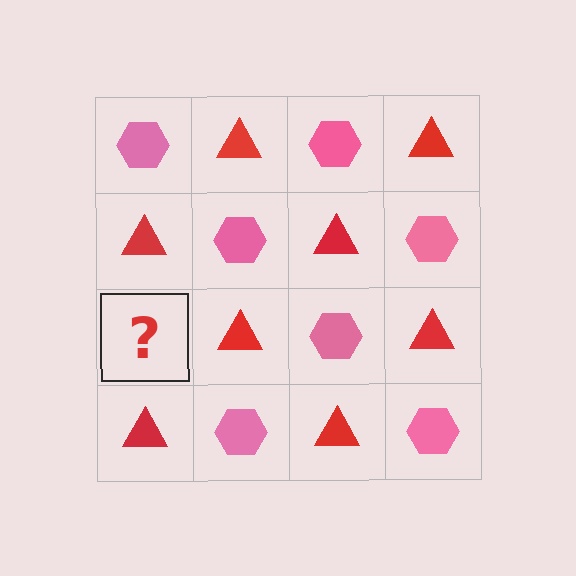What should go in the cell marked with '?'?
The missing cell should contain a pink hexagon.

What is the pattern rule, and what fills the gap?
The rule is that it alternates pink hexagon and red triangle in a checkerboard pattern. The gap should be filled with a pink hexagon.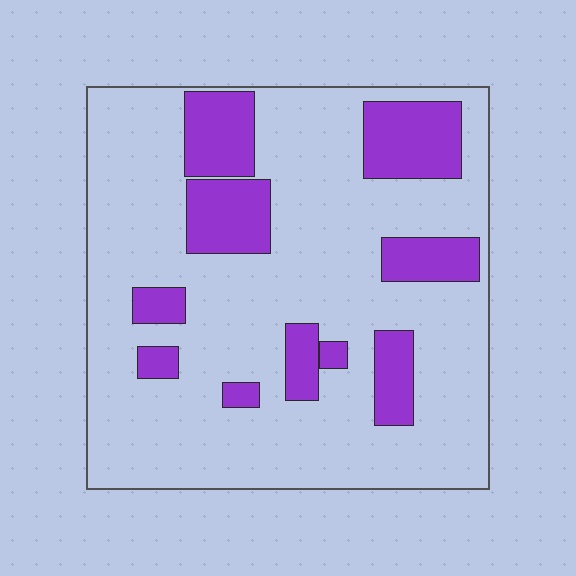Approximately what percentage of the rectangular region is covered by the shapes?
Approximately 20%.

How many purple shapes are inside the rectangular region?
10.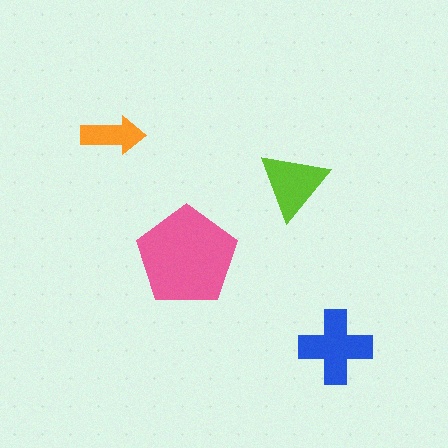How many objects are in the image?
There are 4 objects in the image.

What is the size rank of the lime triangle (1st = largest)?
3rd.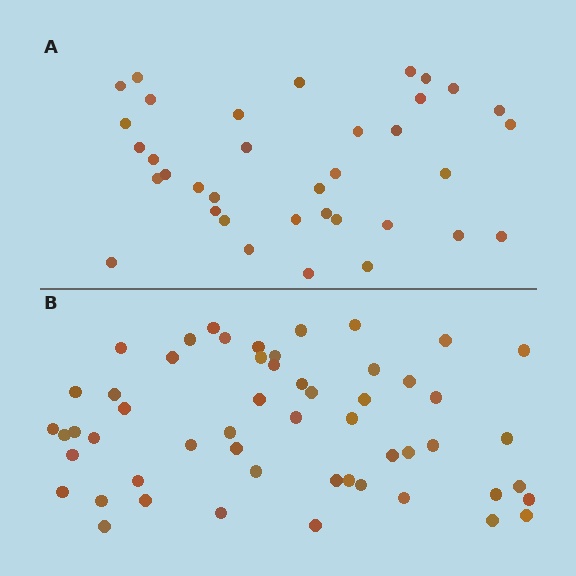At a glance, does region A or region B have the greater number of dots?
Region B (the bottom region) has more dots.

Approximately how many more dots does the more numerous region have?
Region B has approximately 20 more dots than region A.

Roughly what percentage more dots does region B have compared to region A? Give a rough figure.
About 50% more.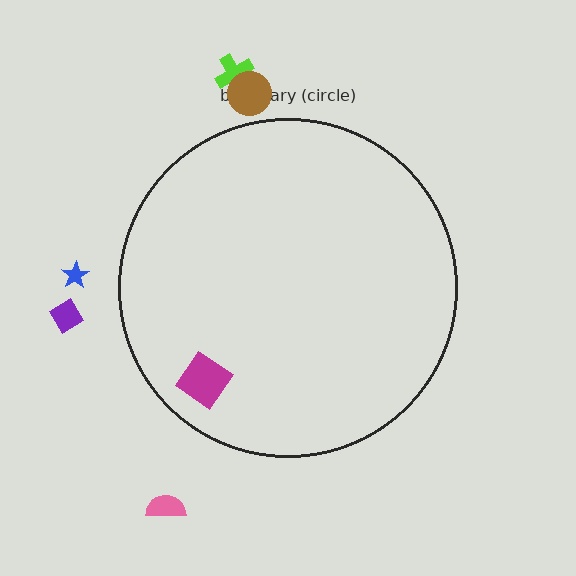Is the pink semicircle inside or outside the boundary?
Outside.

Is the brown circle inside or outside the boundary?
Outside.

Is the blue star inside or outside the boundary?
Outside.